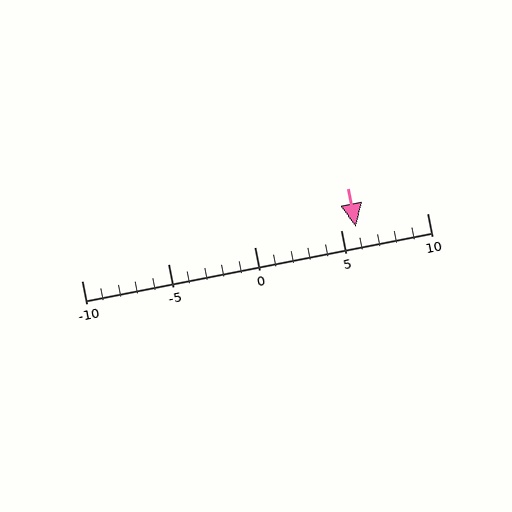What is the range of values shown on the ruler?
The ruler shows values from -10 to 10.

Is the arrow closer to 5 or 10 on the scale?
The arrow is closer to 5.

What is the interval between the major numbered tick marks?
The major tick marks are spaced 5 units apart.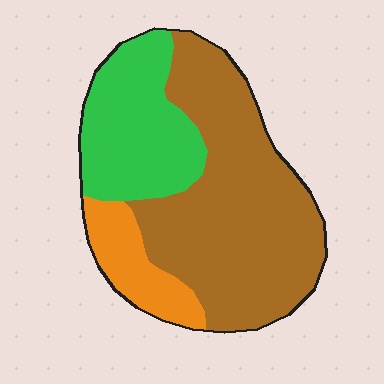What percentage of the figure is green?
Green takes up between a quarter and a half of the figure.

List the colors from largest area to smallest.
From largest to smallest: brown, green, orange.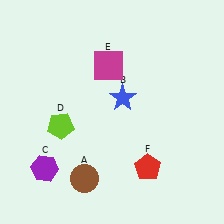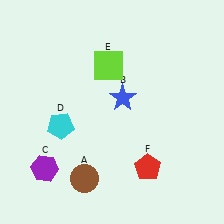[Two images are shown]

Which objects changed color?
D changed from lime to cyan. E changed from magenta to lime.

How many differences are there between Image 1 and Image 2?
There are 2 differences between the two images.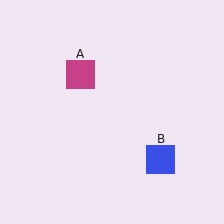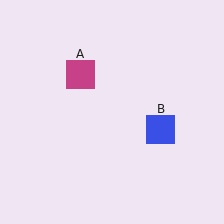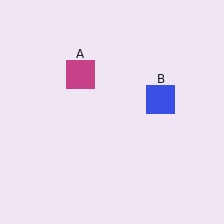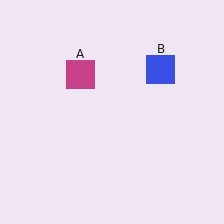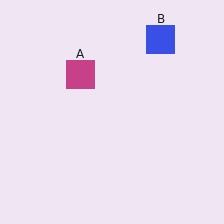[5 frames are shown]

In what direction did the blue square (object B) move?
The blue square (object B) moved up.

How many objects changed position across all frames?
1 object changed position: blue square (object B).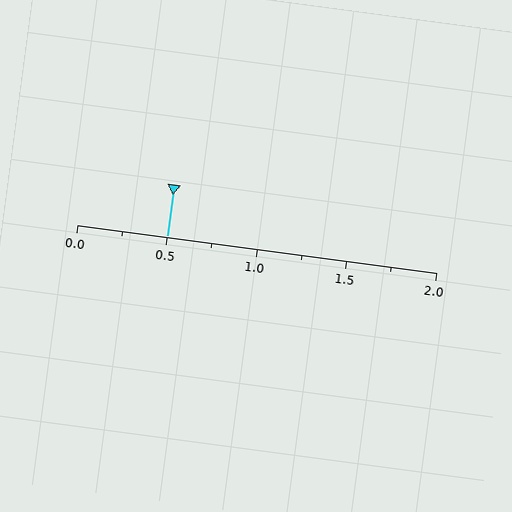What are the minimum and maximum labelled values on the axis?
The axis runs from 0.0 to 2.0.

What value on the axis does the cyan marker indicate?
The marker indicates approximately 0.5.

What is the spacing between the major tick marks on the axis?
The major ticks are spaced 0.5 apart.